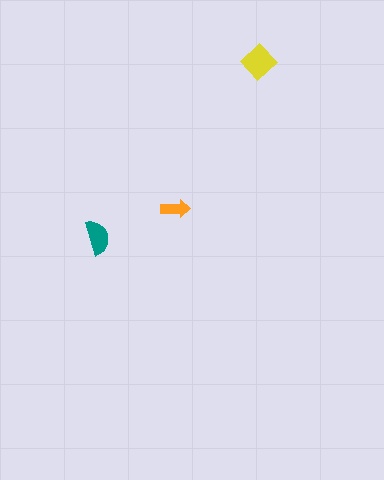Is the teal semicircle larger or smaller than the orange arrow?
Larger.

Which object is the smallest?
The orange arrow.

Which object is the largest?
The yellow diamond.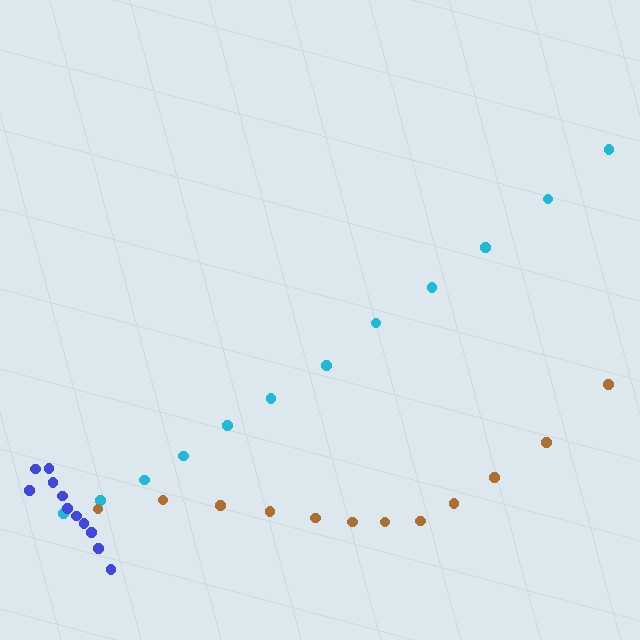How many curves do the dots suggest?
There are 3 distinct paths.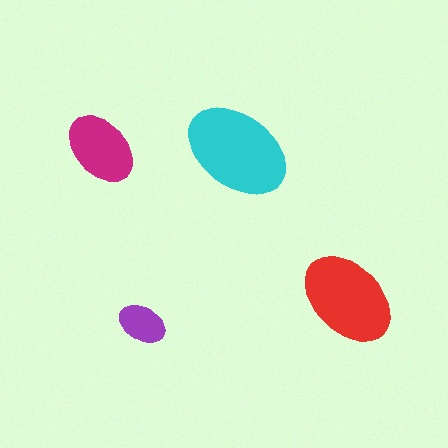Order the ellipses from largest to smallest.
the cyan one, the red one, the magenta one, the purple one.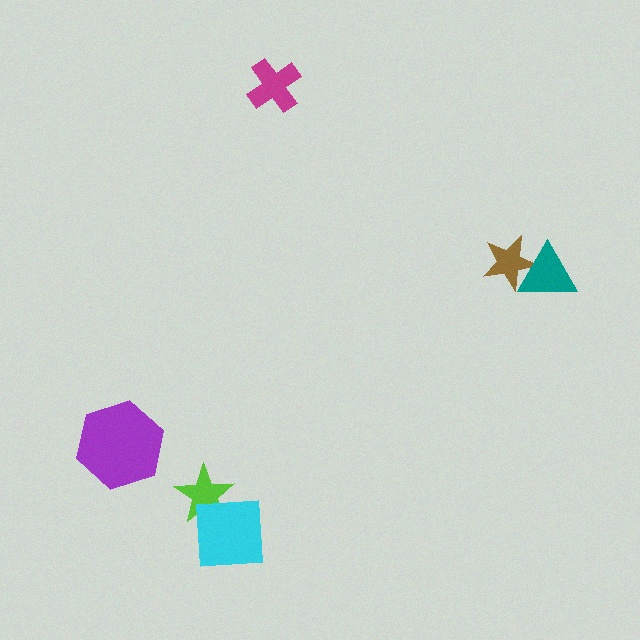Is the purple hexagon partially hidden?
No, no other shape covers it.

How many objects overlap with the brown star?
1 object overlaps with the brown star.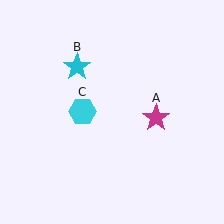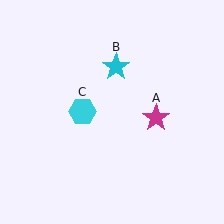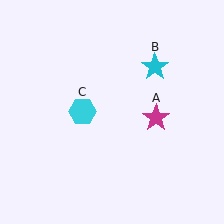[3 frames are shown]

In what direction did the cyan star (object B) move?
The cyan star (object B) moved right.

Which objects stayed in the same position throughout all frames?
Magenta star (object A) and cyan hexagon (object C) remained stationary.